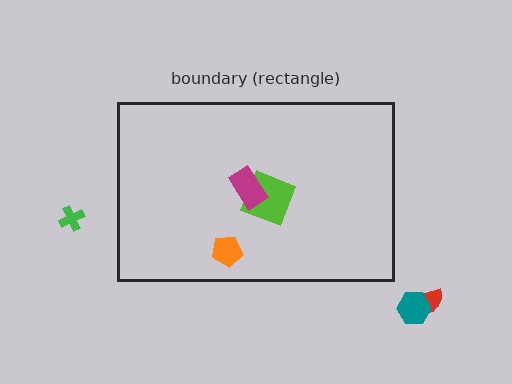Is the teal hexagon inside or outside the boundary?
Outside.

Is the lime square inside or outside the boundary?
Inside.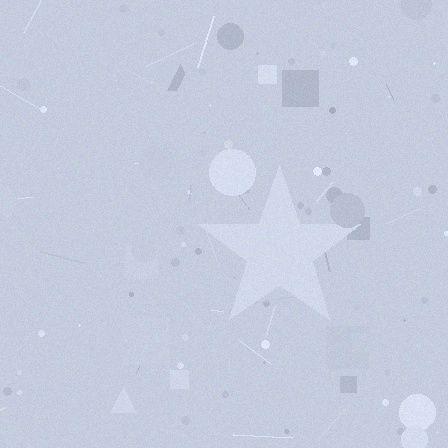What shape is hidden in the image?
A star is hidden in the image.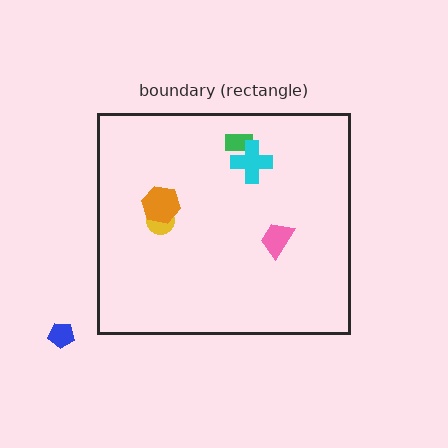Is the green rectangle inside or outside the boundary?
Inside.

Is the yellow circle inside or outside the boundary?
Inside.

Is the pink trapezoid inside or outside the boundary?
Inside.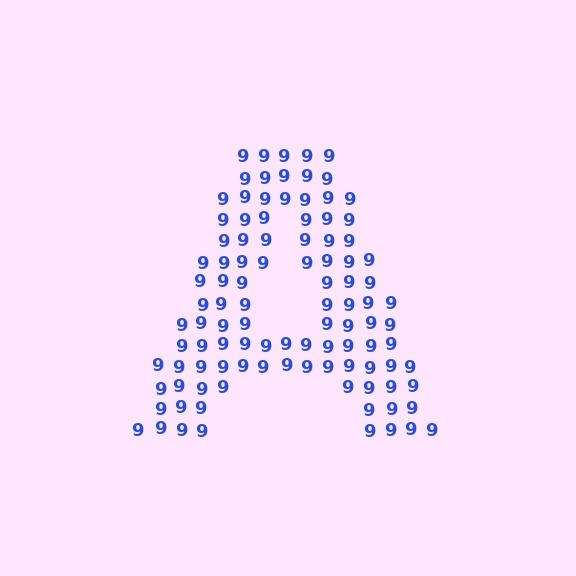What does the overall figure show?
The overall figure shows the letter A.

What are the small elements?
The small elements are digit 9's.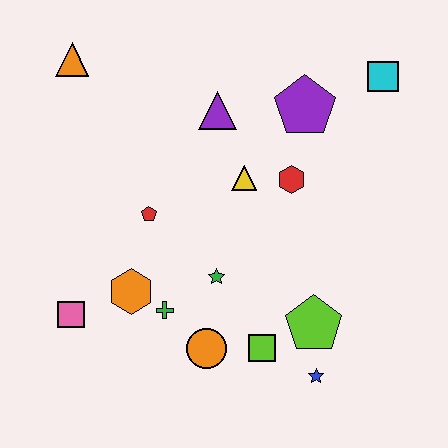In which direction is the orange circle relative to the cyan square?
The orange circle is below the cyan square.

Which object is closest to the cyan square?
The purple pentagon is closest to the cyan square.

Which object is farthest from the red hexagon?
The pink square is farthest from the red hexagon.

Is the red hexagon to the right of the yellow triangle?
Yes